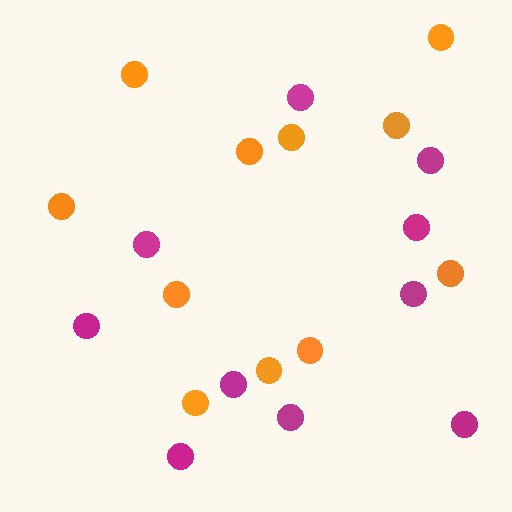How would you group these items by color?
There are 2 groups: one group of orange circles (11) and one group of magenta circles (10).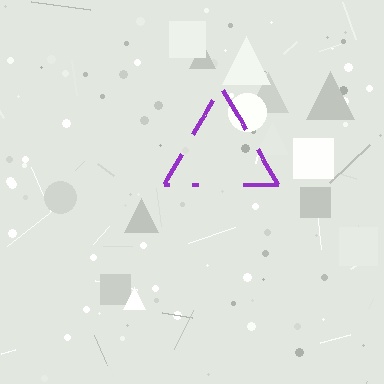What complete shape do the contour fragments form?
The contour fragments form a triangle.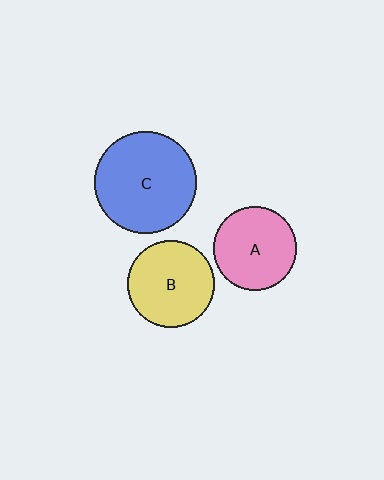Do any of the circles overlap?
No, none of the circles overlap.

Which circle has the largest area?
Circle C (blue).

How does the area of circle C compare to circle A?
Approximately 1.5 times.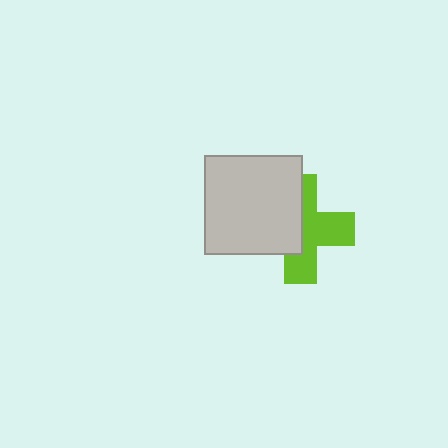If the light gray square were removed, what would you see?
You would see the complete lime cross.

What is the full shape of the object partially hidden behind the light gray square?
The partially hidden object is a lime cross.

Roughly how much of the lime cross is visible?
About half of it is visible (roughly 54%).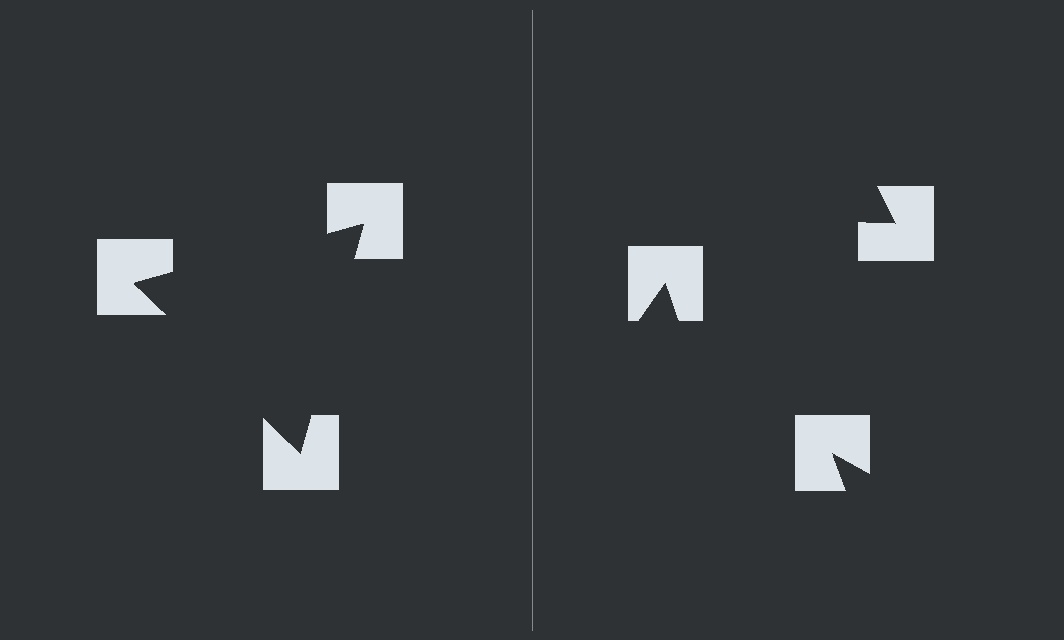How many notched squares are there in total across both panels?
6 — 3 on each side.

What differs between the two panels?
The notched squares are positioned identically on both sides; only the wedge orientations differ. On the left they align to a triangle; on the right they are misaligned.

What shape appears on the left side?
An illusory triangle.